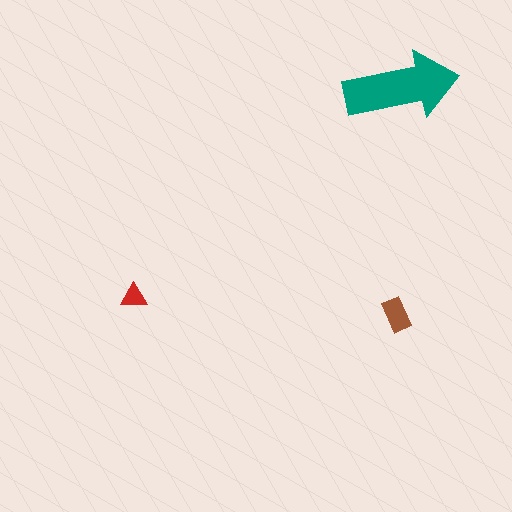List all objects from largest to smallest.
The teal arrow, the brown rectangle, the red triangle.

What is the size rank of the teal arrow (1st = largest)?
1st.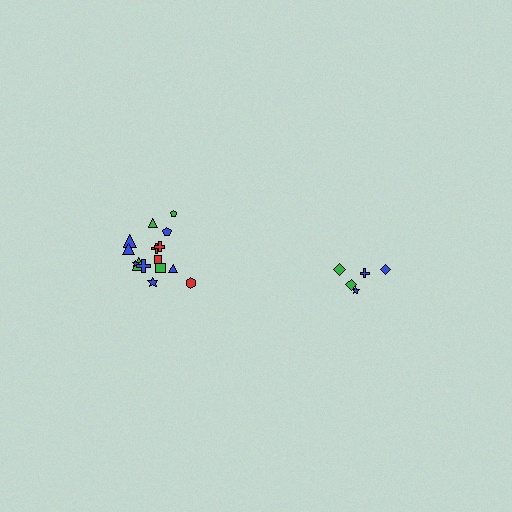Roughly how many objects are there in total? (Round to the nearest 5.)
Roughly 20 objects in total.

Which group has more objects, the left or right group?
The left group.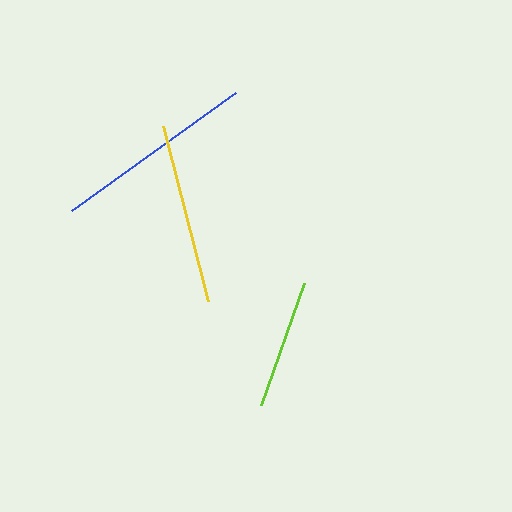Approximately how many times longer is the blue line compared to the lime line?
The blue line is approximately 1.6 times the length of the lime line.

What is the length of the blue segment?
The blue segment is approximately 202 pixels long.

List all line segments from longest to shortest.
From longest to shortest: blue, yellow, lime.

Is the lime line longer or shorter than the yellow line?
The yellow line is longer than the lime line.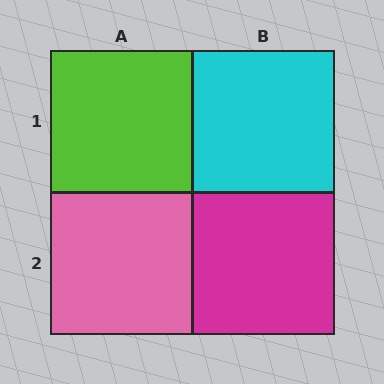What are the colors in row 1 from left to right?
Lime, cyan.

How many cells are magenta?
1 cell is magenta.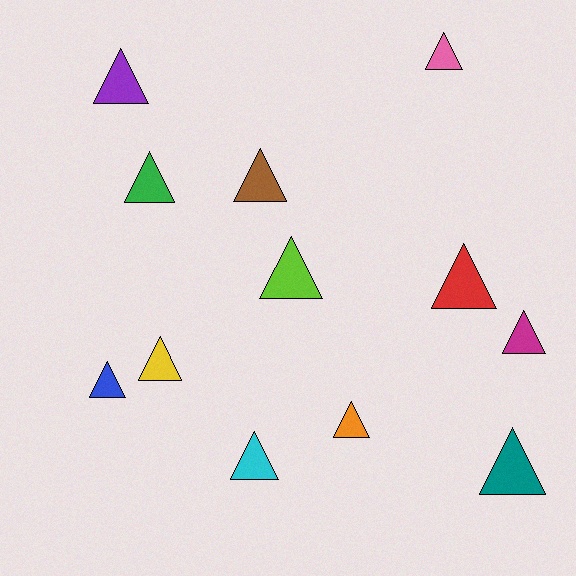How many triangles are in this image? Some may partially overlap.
There are 12 triangles.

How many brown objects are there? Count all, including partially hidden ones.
There is 1 brown object.